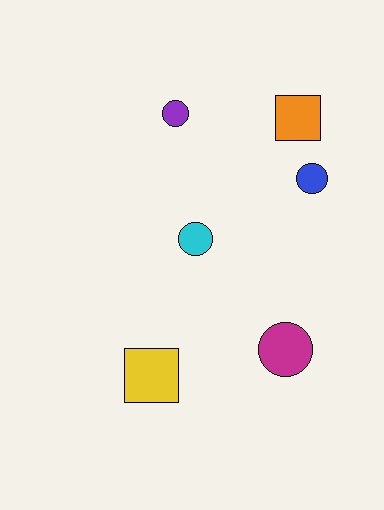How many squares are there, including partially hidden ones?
There are 2 squares.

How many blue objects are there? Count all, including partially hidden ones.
There is 1 blue object.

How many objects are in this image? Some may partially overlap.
There are 6 objects.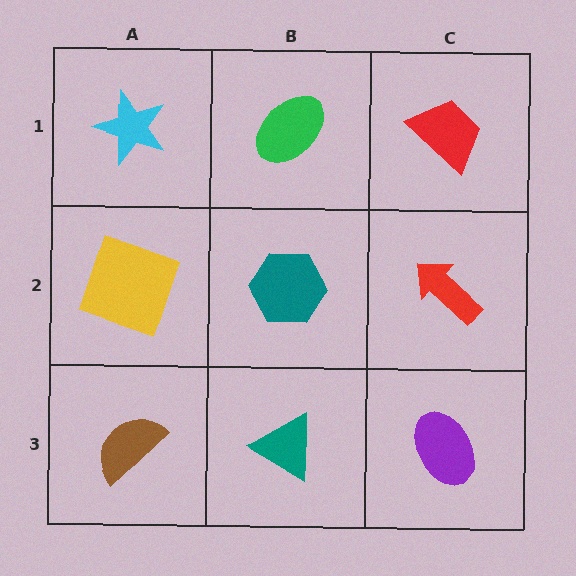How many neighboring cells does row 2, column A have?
3.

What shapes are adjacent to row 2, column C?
A red trapezoid (row 1, column C), a purple ellipse (row 3, column C), a teal hexagon (row 2, column B).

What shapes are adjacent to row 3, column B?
A teal hexagon (row 2, column B), a brown semicircle (row 3, column A), a purple ellipse (row 3, column C).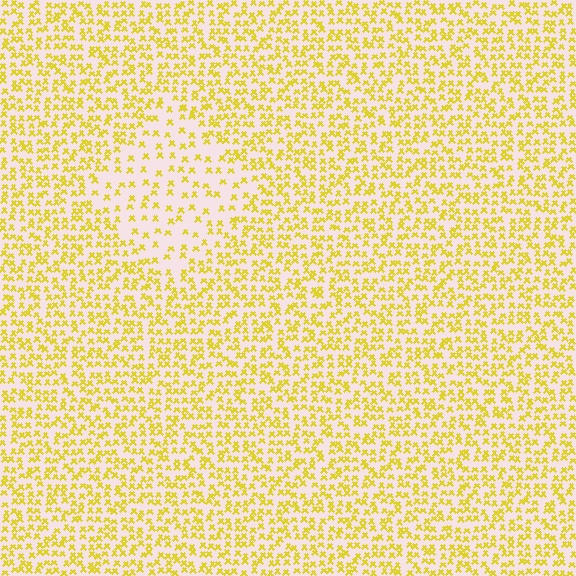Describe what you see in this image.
The image contains small yellow elements arranged at two different densities. A diamond-shaped region is visible where the elements are less densely packed than the surrounding area.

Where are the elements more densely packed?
The elements are more densely packed outside the diamond boundary.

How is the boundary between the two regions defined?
The boundary is defined by a change in element density (approximately 2.1x ratio). All elements are the same color, size, and shape.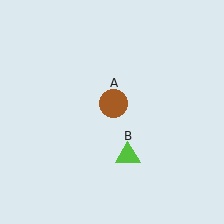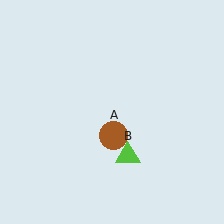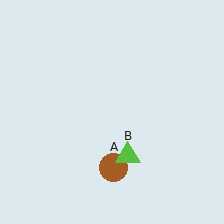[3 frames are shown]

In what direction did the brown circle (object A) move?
The brown circle (object A) moved down.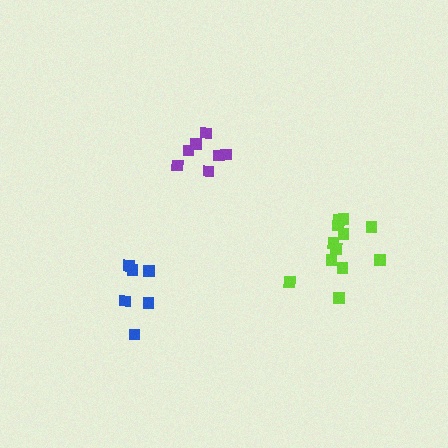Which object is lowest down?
The blue cluster is bottommost.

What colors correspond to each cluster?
The clusters are colored: purple, lime, blue.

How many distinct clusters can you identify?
There are 3 distinct clusters.